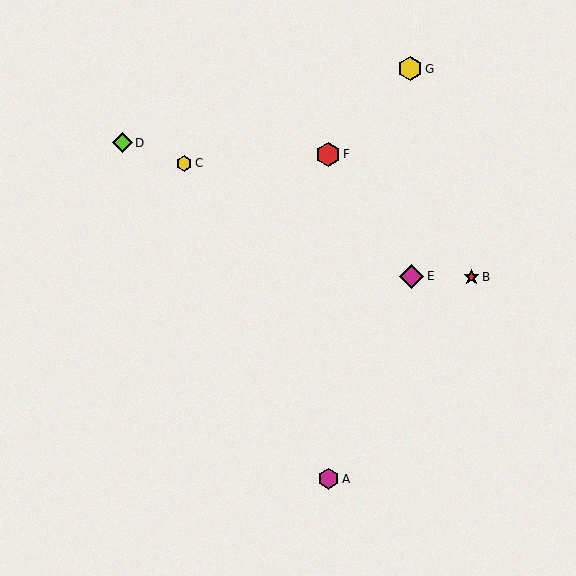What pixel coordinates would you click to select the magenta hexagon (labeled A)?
Click at (329, 479) to select the magenta hexagon A.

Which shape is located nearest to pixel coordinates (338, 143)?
The red hexagon (labeled F) at (328, 154) is nearest to that location.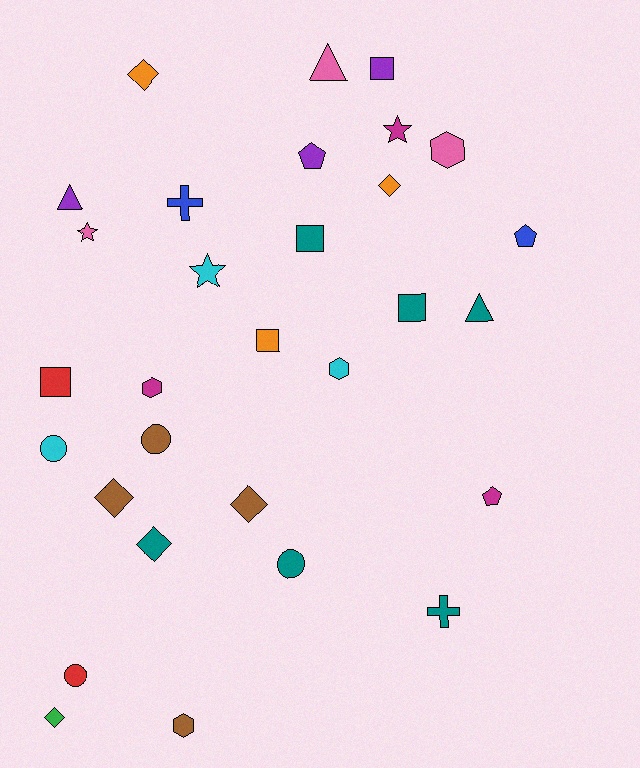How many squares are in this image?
There are 5 squares.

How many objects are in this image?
There are 30 objects.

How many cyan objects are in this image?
There are 3 cyan objects.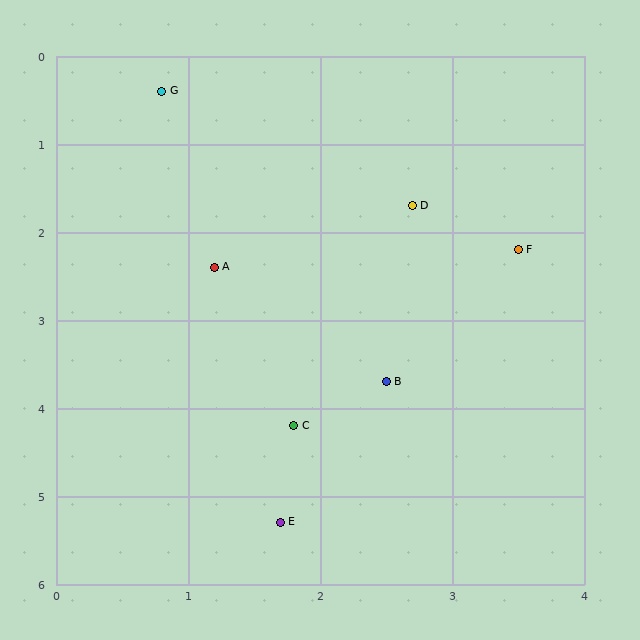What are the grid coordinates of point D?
Point D is at approximately (2.7, 1.7).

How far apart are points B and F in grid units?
Points B and F are about 1.8 grid units apart.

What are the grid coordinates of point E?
Point E is at approximately (1.7, 5.3).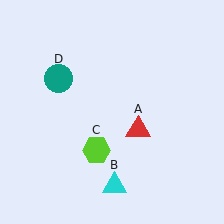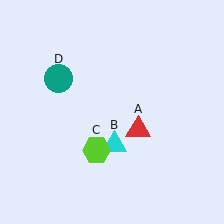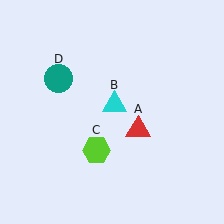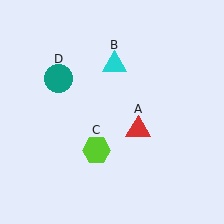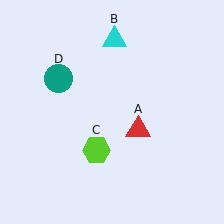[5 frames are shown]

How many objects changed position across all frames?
1 object changed position: cyan triangle (object B).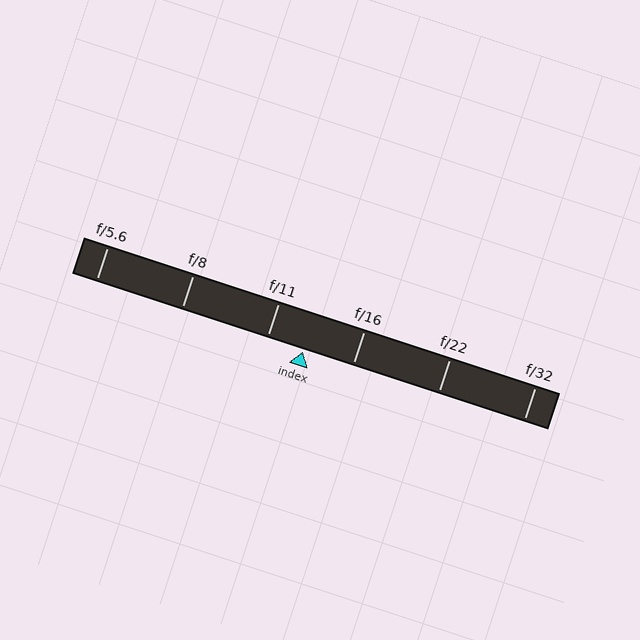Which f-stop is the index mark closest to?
The index mark is closest to f/11.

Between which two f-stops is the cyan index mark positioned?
The index mark is between f/11 and f/16.